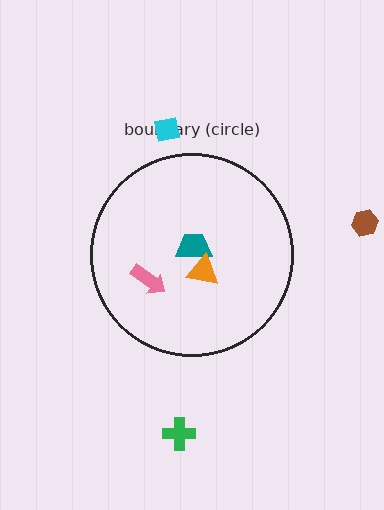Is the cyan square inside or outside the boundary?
Outside.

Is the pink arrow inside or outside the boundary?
Inside.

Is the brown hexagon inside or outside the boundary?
Outside.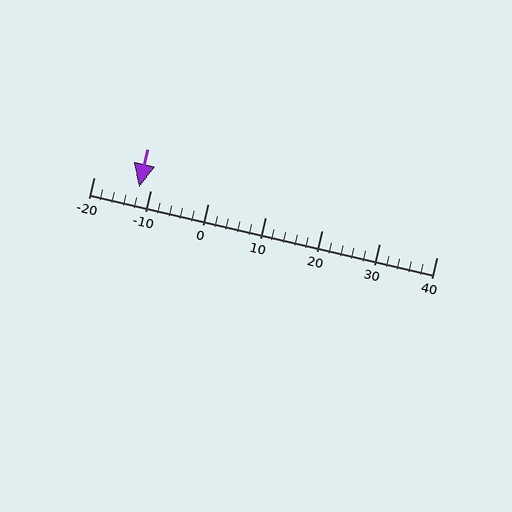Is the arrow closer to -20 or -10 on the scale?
The arrow is closer to -10.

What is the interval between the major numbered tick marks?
The major tick marks are spaced 10 units apart.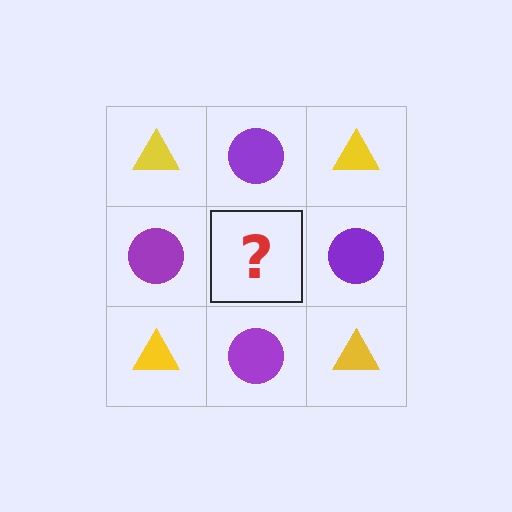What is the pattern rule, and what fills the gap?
The rule is that it alternates yellow triangle and purple circle in a checkerboard pattern. The gap should be filled with a yellow triangle.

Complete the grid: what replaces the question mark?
The question mark should be replaced with a yellow triangle.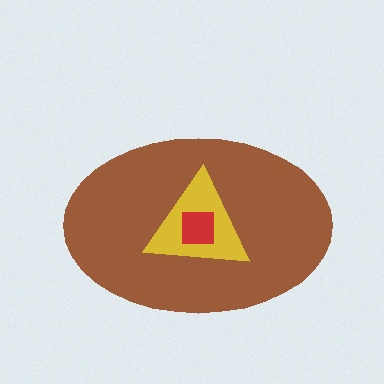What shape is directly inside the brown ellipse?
The yellow triangle.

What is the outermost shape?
The brown ellipse.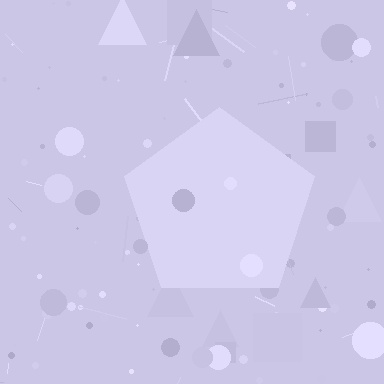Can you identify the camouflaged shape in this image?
The camouflaged shape is a pentagon.